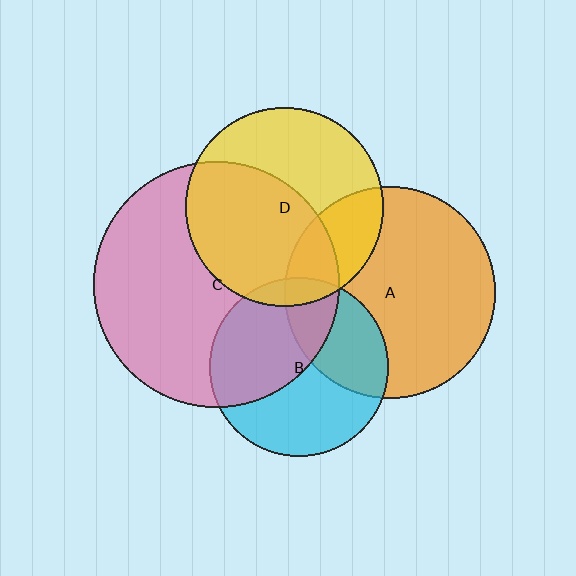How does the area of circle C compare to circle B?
Approximately 1.9 times.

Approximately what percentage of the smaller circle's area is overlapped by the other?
Approximately 15%.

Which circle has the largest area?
Circle C (pink).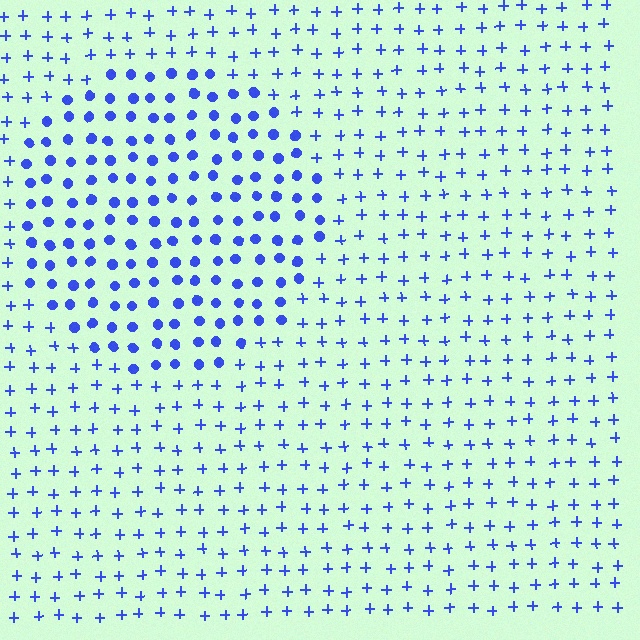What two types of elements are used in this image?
The image uses circles inside the circle region and plus signs outside it.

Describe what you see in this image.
The image is filled with small blue elements arranged in a uniform grid. A circle-shaped region contains circles, while the surrounding area contains plus signs. The boundary is defined purely by the change in element shape.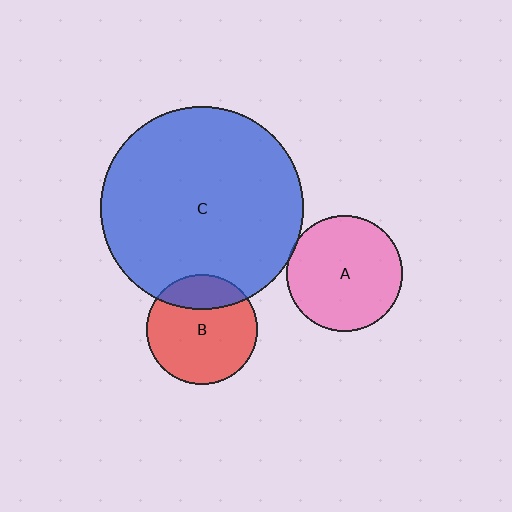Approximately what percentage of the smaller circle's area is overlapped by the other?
Approximately 5%.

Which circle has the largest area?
Circle C (blue).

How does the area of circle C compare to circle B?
Approximately 3.4 times.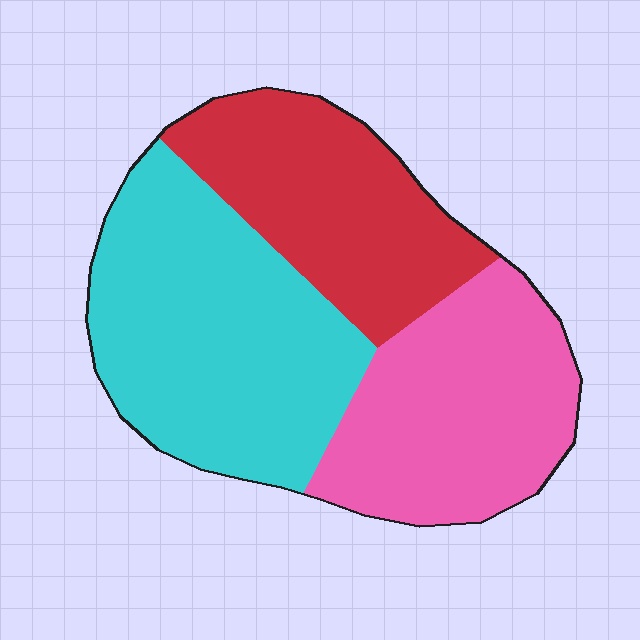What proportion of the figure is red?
Red covers around 30% of the figure.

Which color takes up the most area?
Cyan, at roughly 40%.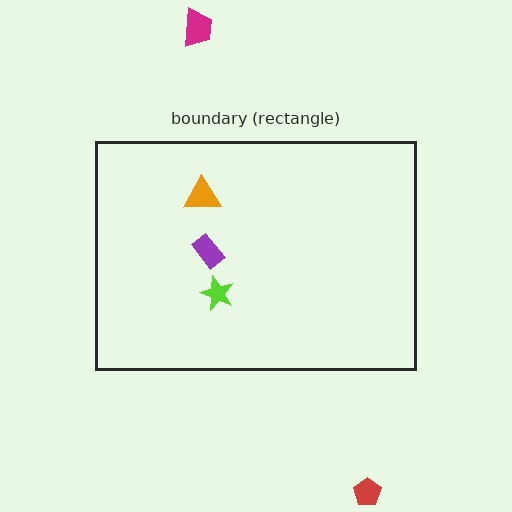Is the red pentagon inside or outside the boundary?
Outside.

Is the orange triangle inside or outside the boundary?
Inside.